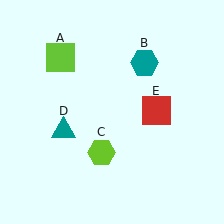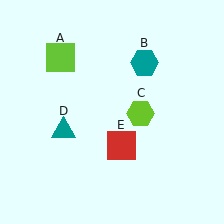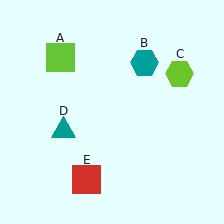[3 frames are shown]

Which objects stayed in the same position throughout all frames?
Lime square (object A) and teal hexagon (object B) and teal triangle (object D) remained stationary.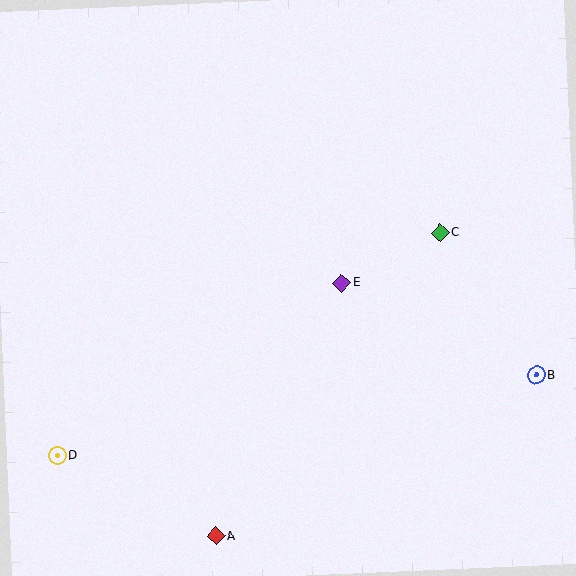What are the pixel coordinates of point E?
Point E is at (341, 283).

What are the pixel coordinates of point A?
Point A is at (216, 536).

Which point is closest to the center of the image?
Point E at (341, 283) is closest to the center.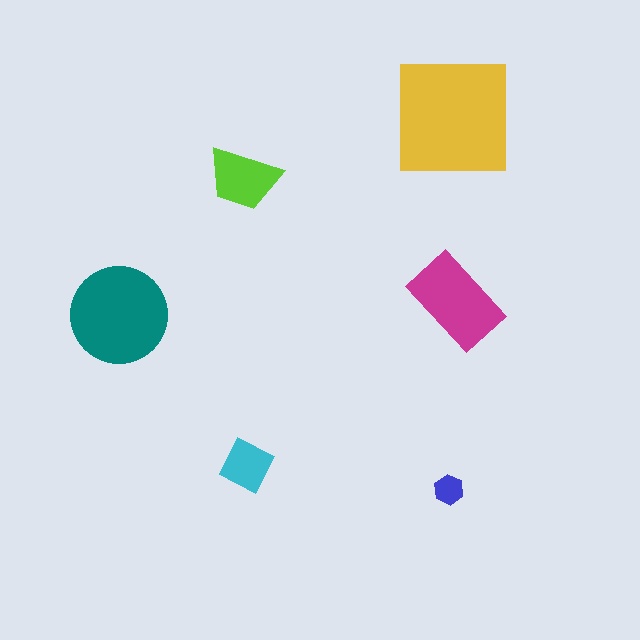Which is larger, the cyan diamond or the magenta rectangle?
The magenta rectangle.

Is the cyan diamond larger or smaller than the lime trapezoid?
Smaller.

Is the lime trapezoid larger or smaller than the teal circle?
Smaller.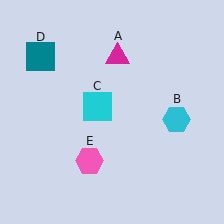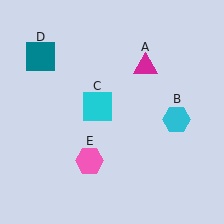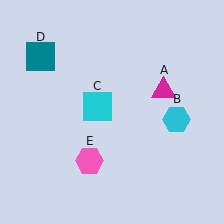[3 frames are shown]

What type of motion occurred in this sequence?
The magenta triangle (object A) rotated clockwise around the center of the scene.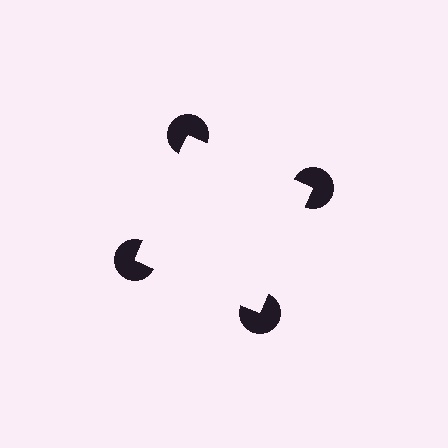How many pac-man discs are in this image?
There are 4 — one at each vertex of the illusory square.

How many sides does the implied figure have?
4 sides.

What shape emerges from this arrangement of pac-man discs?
An illusory square — its edges are inferred from the aligned wedge cuts in the pac-man discs, not physically drawn.